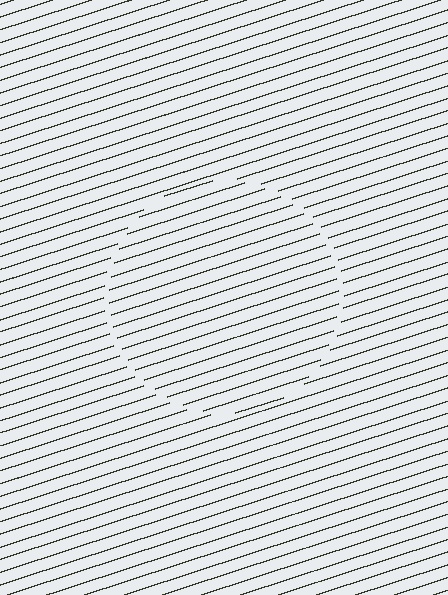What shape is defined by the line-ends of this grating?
An illusory circle. The interior of the shape contains the same grating, shifted by half a period — the contour is defined by the phase discontinuity where line-ends from the inner and outer gratings abut.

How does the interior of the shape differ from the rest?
The interior of the shape contains the same grating, shifted by half a period — the contour is defined by the phase discontinuity where line-ends from the inner and outer gratings abut.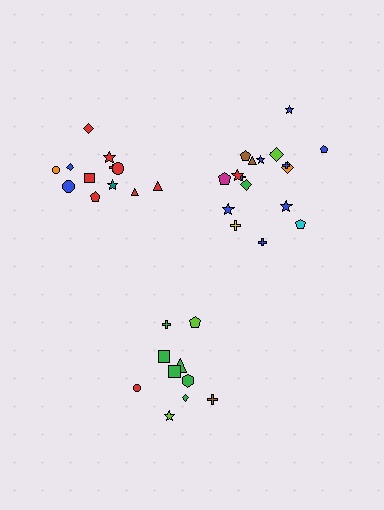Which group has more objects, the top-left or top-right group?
The top-right group.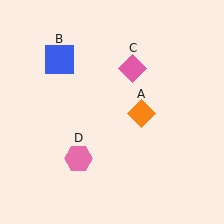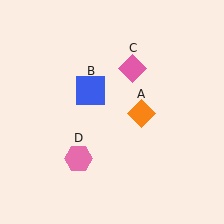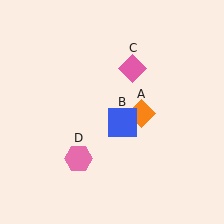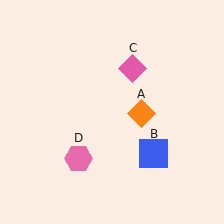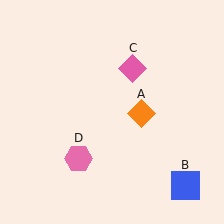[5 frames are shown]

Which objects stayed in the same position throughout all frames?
Orange diamond (object A) and pink diamond (object C) and pink hexagon (object D) remained stationary.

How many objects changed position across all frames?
1 object changed position: blue square (object B).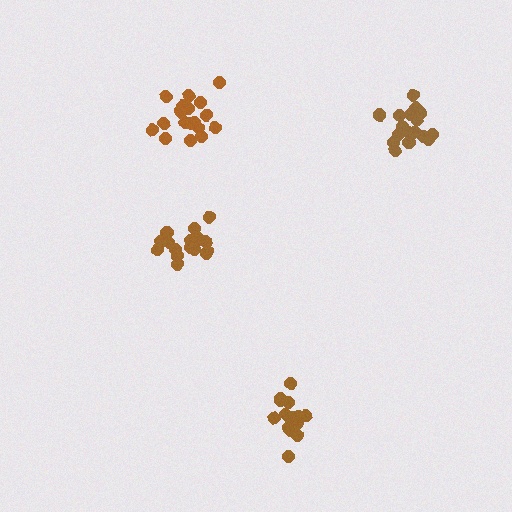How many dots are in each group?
Group 1: 16 dots, Group 2: 18 dots, Group 3: 19 dots, Group 4: 17 dots (70 total).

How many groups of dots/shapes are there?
There are 4 groups.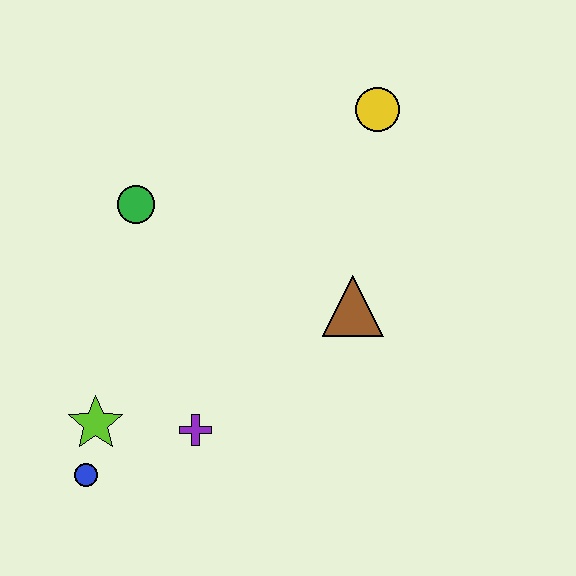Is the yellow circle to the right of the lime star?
Yes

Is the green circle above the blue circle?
Yes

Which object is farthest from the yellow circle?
The blue circle is farthest from the yellow circle.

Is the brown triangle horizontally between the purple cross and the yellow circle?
Yes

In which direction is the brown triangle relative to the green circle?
The brown triangle is to the right of the green circle.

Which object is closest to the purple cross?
The lime star is closest to the purple cross.